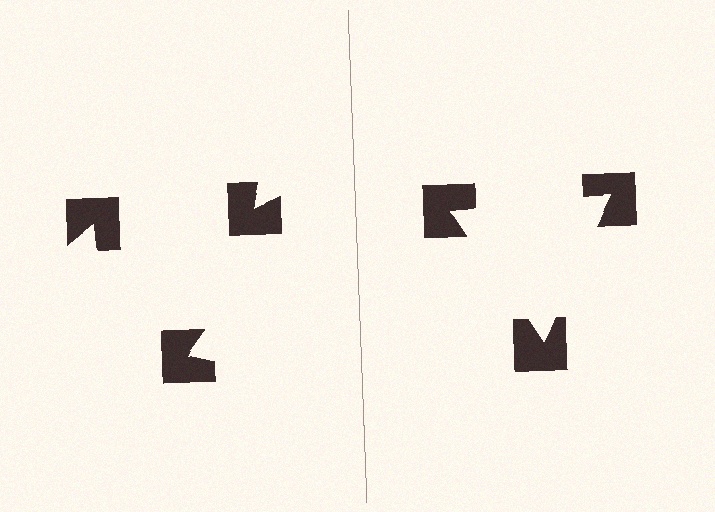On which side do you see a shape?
An illusory triangle appears on the right side. On the left side the wedge cuts are rotated, so no coherent shape forms.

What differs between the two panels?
The notched squares are positioned identically on both sides; only the wedge orientations differ. On the right they align to a triangle; on the left they are misaligned.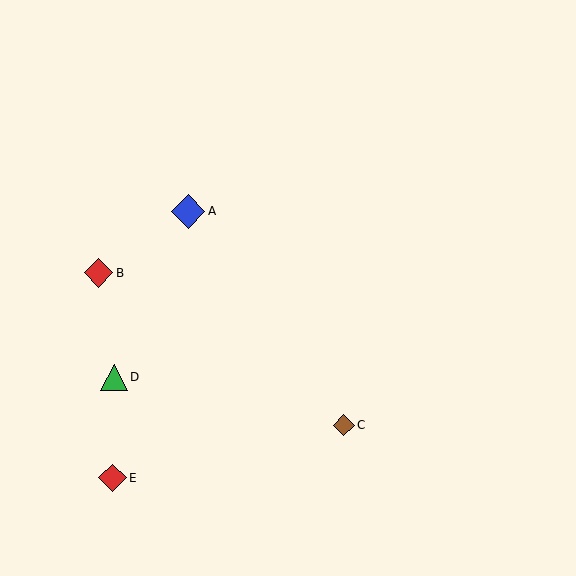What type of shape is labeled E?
Shape E is a red diamond.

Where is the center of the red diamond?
The center of the red diamond is at (112, 478).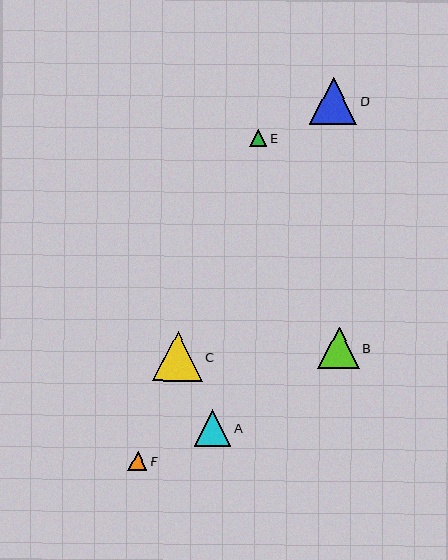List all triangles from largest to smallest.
From largest to smallest: C, D, B, A, F, E.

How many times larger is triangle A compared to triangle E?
Triangle A is approximately 2.2 times the size of triangle E.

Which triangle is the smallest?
Triangle E is the smallest with a size of approximately 17 pixels.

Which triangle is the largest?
Triangle C is the largest with a size of approximately 50 pixels.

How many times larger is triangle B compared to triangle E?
Triangle B is approximately 2.4 times the size of triangle E.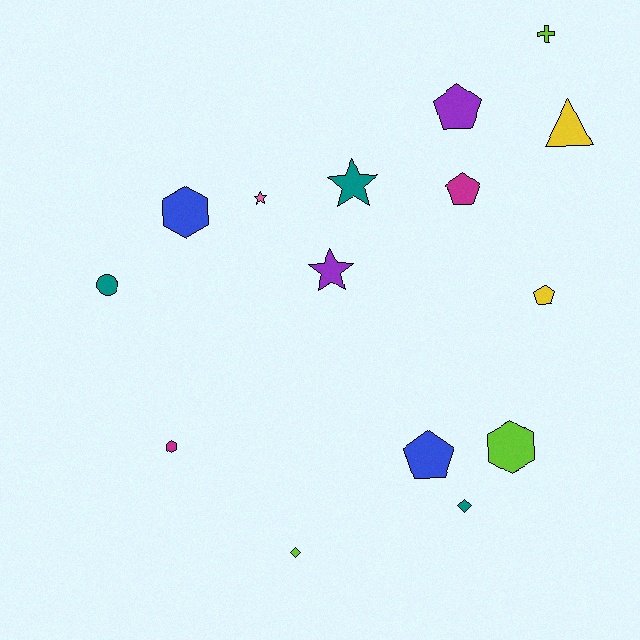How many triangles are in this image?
There is 1 triangle.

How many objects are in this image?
There are 15 objects.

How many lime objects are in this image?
There are 3 lime objects.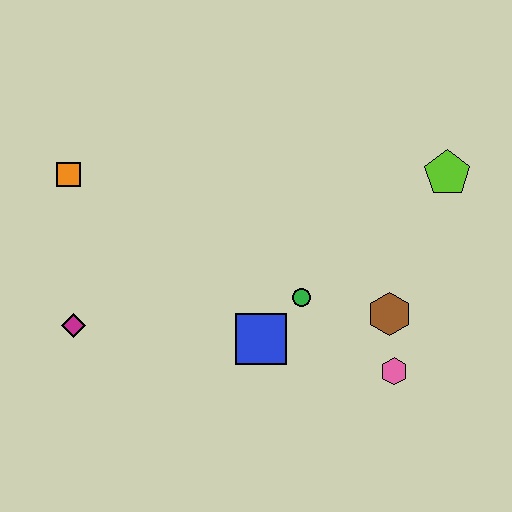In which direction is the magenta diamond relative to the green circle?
The magenta diamond is to the left of the green circle.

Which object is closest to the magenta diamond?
The orange square is closest to the magenta diamond.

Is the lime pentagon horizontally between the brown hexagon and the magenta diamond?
No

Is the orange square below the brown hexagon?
No